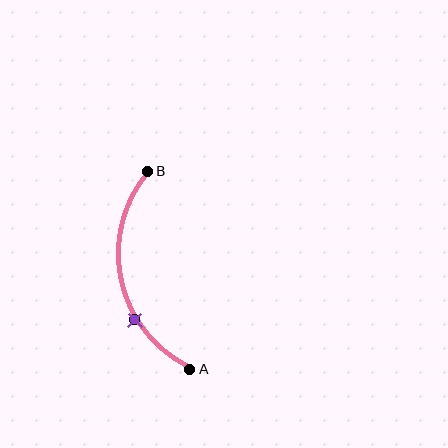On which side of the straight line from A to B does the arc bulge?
The arc bulges to the left of the straight line connecting A and B.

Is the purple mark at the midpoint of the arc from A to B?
No. The purple mark lies on the arc but is closer to endpoint A. The arc midpoint would be at the point on the curve equidistant along the arc from both A and B.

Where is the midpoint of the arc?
The arc midpoint is the point on the curve farthest from the straight line joining A and B. It sits to the left of that line.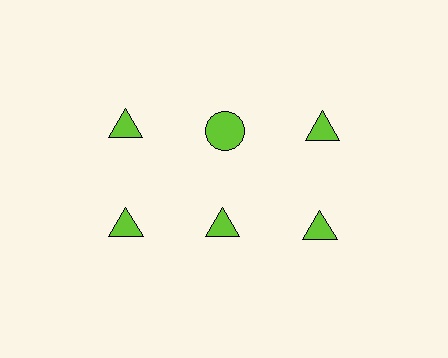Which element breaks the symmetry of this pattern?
The lime circle in the top row, second from left column breaks the symmetry. All other shapes are lime triangles.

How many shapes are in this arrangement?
There are 6 shapes arranged in a grid pattern.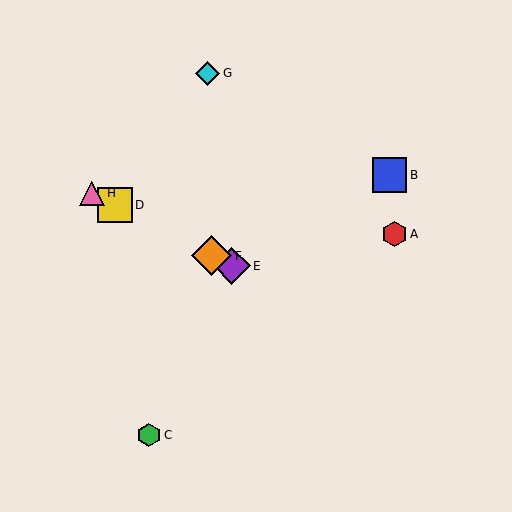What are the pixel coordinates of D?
Object D is at (115, 205).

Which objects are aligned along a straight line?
Objects D, E, F, H are aligned along a straight line.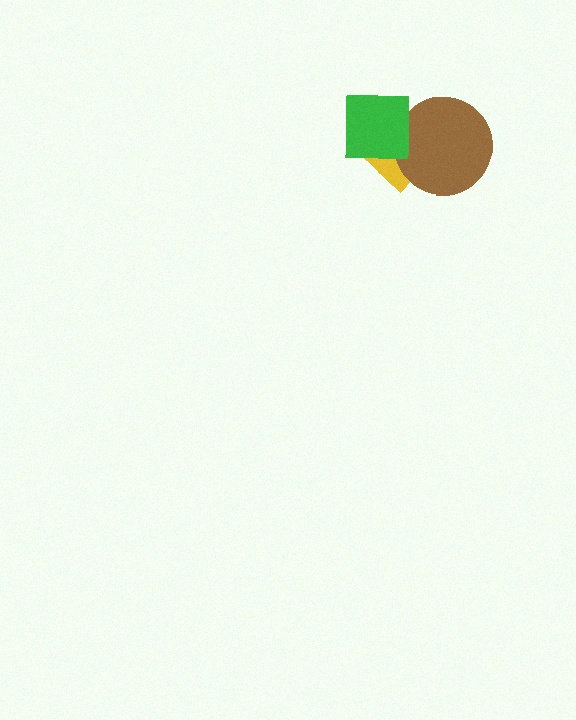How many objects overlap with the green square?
2 objects overlap with the green square.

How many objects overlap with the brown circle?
2 objects overlap with the brown circle.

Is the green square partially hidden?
No, no other shape covers it.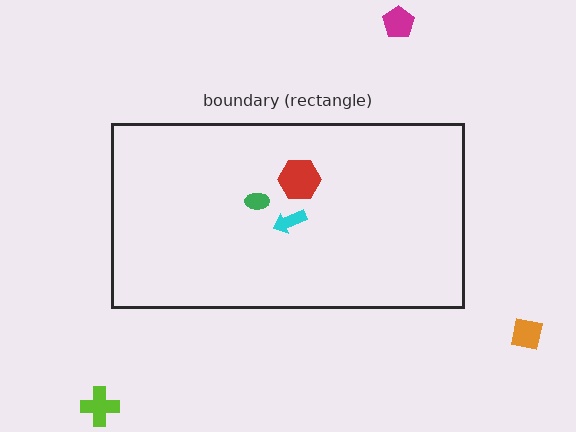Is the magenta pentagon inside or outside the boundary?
Outside.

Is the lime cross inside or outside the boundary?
Outside.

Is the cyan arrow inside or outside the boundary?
Inside.